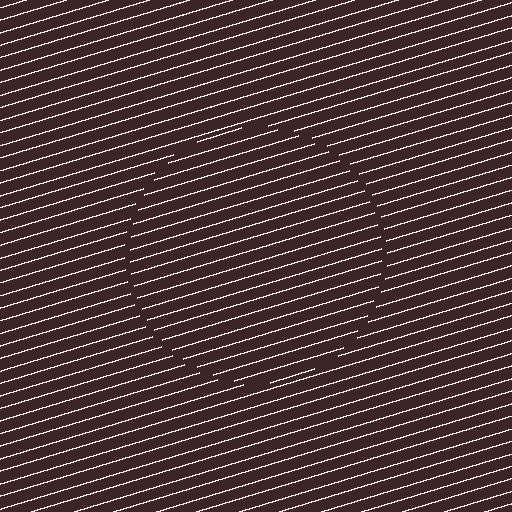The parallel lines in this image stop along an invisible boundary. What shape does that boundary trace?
An illusory circle. The interior of the shape contains the same grating, shifted by half a period — the contour is defined by the phase discontinuity where line-ends from the inner and outer gratings abut.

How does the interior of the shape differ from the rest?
The interior of the shape contains the same grating, shifted by half a period — the contour is defined by the phase discontinuity where line-ends from the inner and outer gratings abut.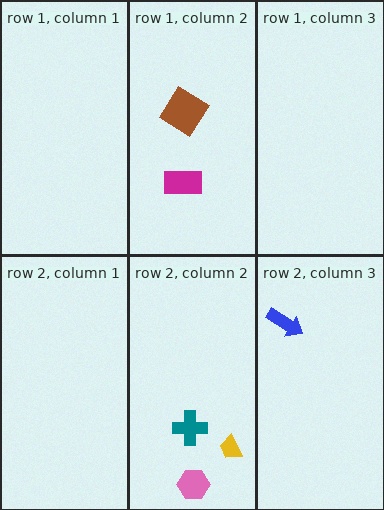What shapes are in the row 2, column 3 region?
The blue arrow.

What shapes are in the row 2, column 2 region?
The pink hexagon, the teal cross, the yellow trapezoid.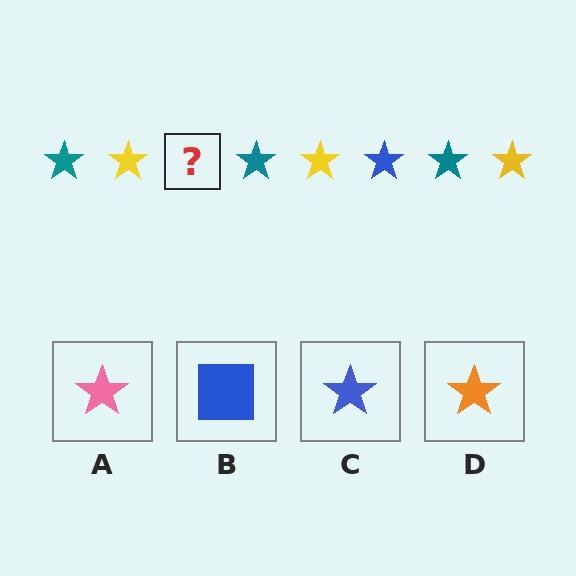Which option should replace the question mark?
Option C.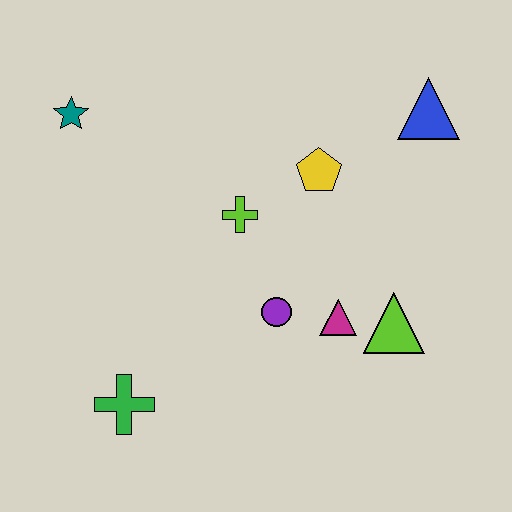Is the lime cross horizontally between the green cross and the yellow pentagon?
Yes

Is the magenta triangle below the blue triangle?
Yes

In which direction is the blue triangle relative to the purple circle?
The blue triangle is above the purple circle.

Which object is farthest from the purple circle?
The teal star is farthest from the purple circle.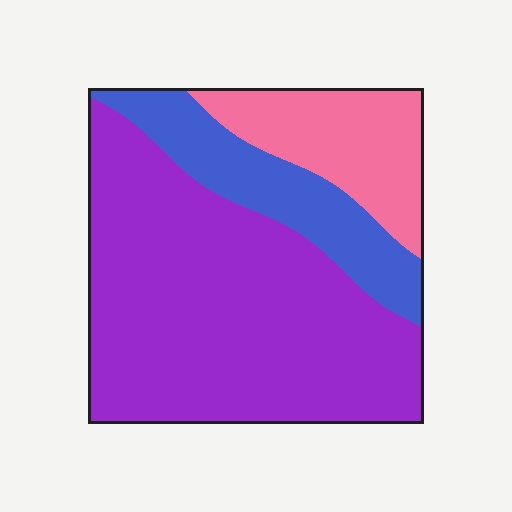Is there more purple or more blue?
Purple.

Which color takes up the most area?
Purple, at roughly 65%.